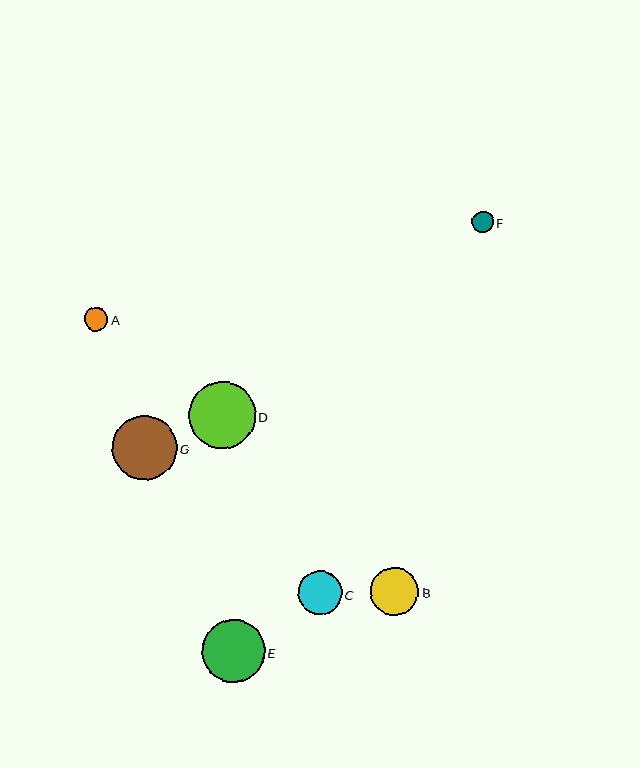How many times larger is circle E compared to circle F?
Circle E is approximately 2.9 times the size of circle F.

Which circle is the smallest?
Circle F is the smallest with a size of approximately 21 pixels.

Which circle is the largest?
Circle D is the largest with a size of approximately 67 pixels.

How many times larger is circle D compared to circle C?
Circle D is approximately 1.5 times the size of circle C.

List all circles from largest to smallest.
From largest to smallest: D, G, E, B, C, A, F.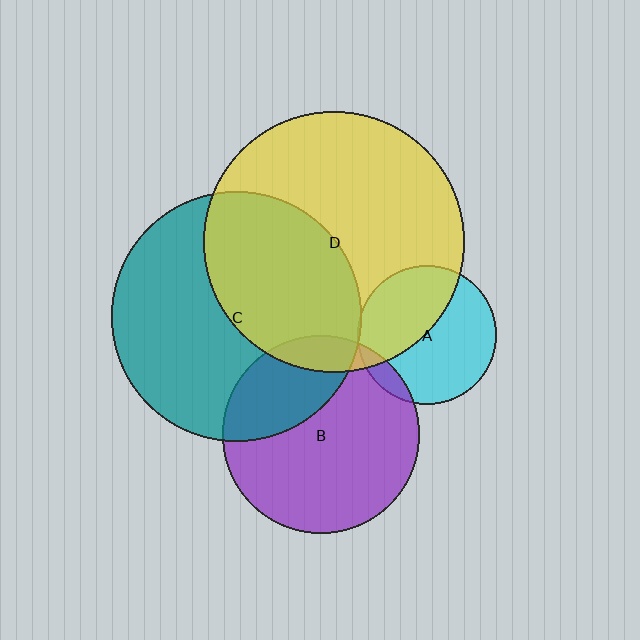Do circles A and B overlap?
Yes.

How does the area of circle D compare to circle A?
Approximately 3.5 times.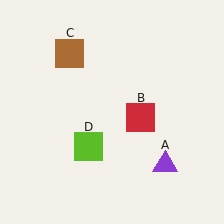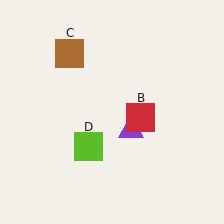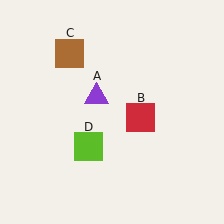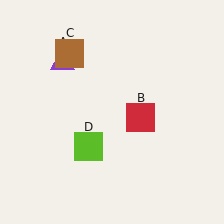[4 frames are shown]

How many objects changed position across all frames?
1 object changed position: purple triangle (object A).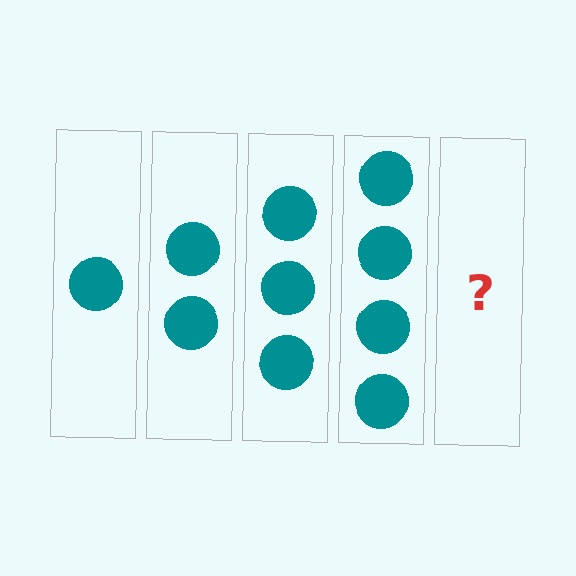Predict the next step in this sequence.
The next step is 5 circles.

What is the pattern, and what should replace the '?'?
The pattern is that each step adds one more circle. The '?' should be 5 circles.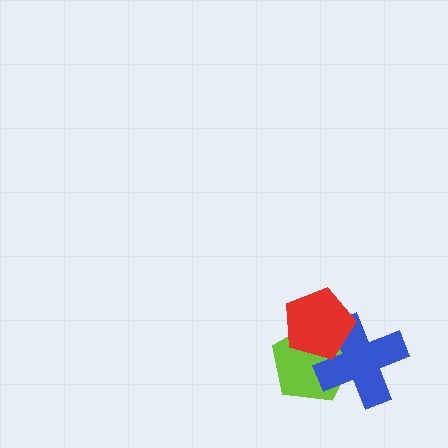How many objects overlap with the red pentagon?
2 objects overlap with the red pentagon.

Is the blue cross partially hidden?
Yes, it is partially covered by another shape.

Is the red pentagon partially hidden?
No, no other shape covers it.